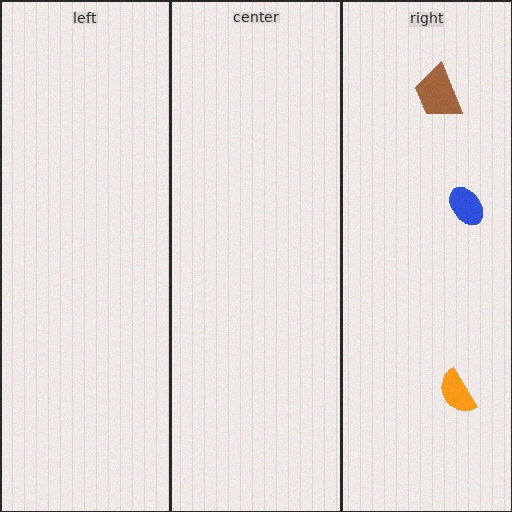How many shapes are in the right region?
3.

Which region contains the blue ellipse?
The right region.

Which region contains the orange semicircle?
The right region.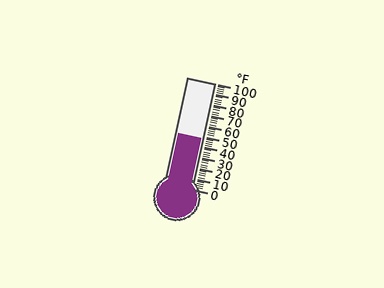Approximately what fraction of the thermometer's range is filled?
The thermometer is filled to approximately 50% of its range.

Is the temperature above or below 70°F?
The temperature is below 70°F.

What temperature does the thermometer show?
The thermometer shows approximately 48°F.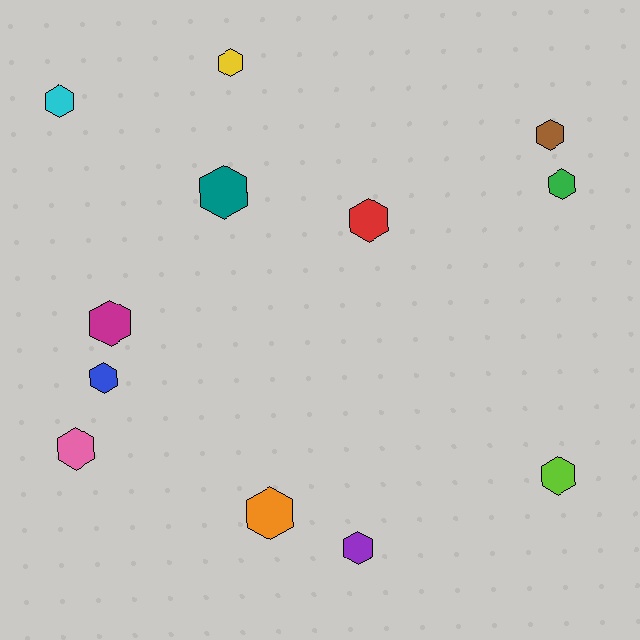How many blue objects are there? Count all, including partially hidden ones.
There is 1 blue object.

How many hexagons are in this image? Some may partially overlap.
There are 12 hexagons.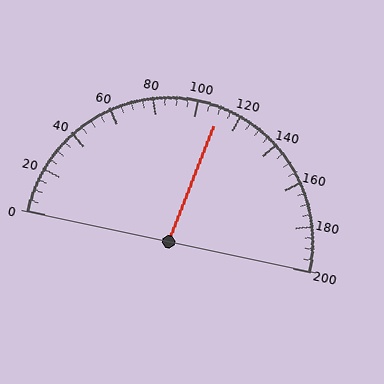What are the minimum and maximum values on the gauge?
The gauge ranges from 0 to 200.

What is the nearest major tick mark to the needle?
The nearest major tick mark is 120.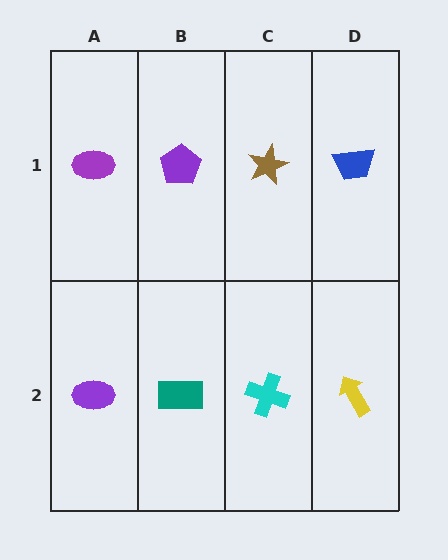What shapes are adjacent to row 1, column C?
A cyan cross (row 2, column C), a purple pentagon (row 1, column B), a blue trapezoid (row 1, column D).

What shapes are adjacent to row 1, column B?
A teal rectangle (row 2, column B), a purple ellipse (row 1, column A), a brown star (row 1, column C).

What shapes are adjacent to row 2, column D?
A blue trapezoid (row 1, column D), a cyan cross (row 2, column C).